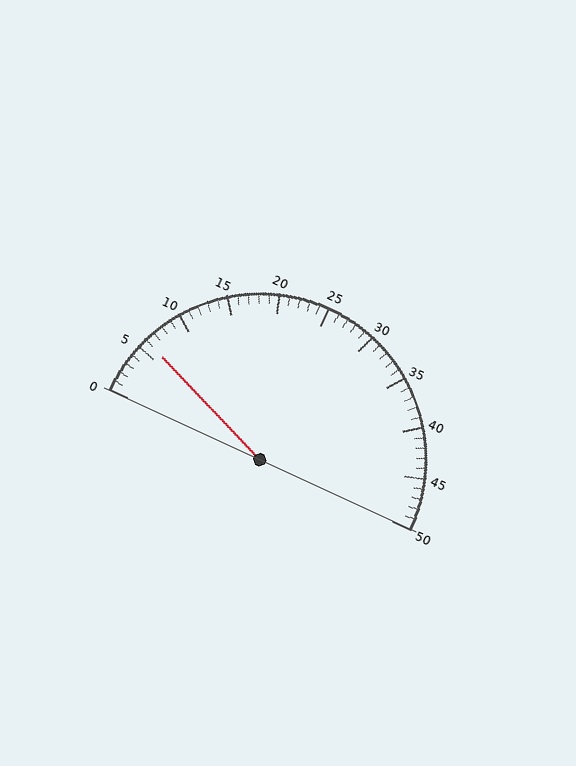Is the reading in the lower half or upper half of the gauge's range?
The reading is in the lower half of the range (0 to 50).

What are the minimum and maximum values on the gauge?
The gauge ranges from 0 to 50.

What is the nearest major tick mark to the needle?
The nearest major tick mark is 5.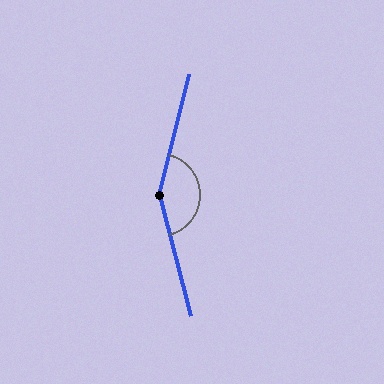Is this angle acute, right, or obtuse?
It is obtuse.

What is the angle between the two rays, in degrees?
Approximately 152 degrees.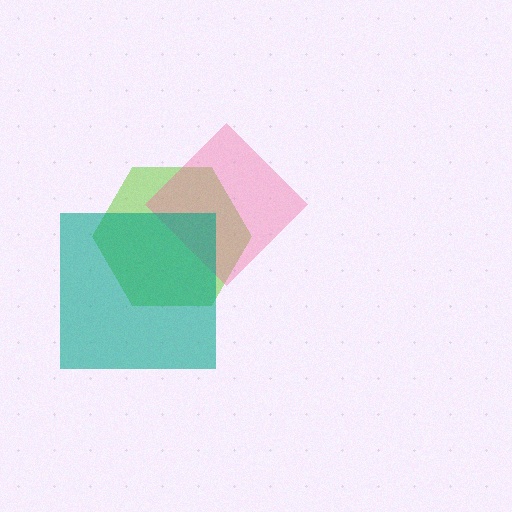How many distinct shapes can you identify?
There are 3 distinct shapes: a lime hexagon, a pink diamond, a teal square.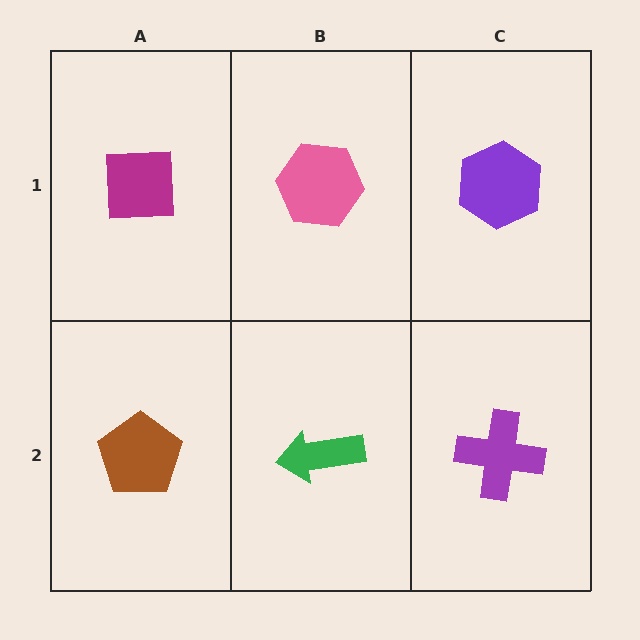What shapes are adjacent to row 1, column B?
A green arrow (row 2, column B), a magenta square (row 1, column A), a purple hexagon (row 1, column C).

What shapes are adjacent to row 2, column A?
A magenta square (row 1, column A), a green arrow (row 2, column B).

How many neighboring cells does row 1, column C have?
2.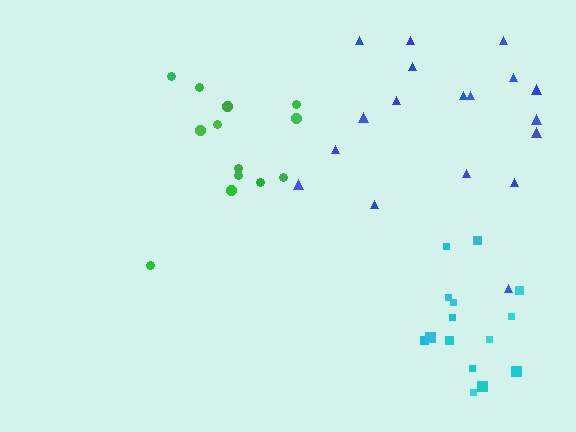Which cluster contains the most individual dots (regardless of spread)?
Blue (18).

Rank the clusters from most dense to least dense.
cyan, green, blue.